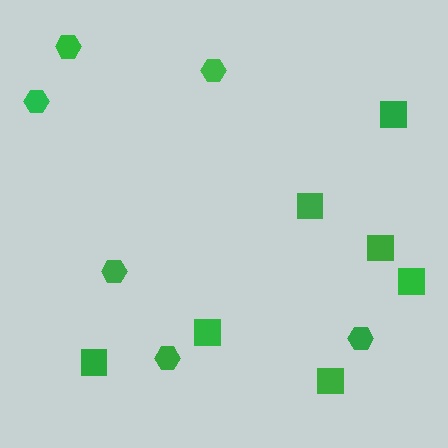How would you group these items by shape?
There are 2 groups: one group of hexagons (6) and one group of squares (7).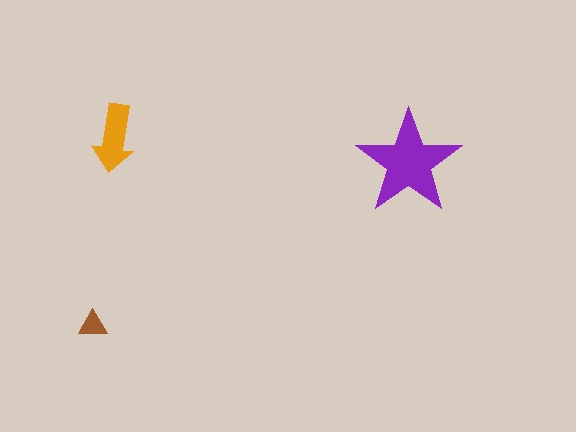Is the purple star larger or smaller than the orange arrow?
Larger.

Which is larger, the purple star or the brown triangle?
The purple star.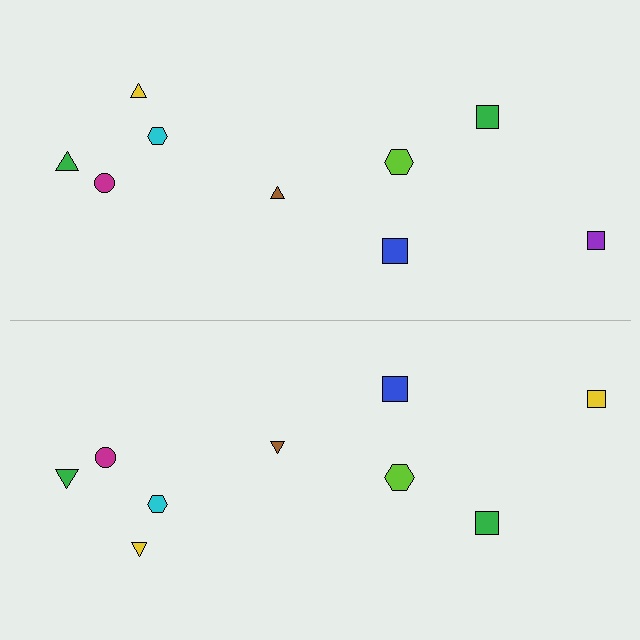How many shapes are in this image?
There are 18 shapes in this image.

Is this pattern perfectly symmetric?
No, the pattern is not perfectly symmetric. The yellow square on the bottom side breaks the symmetry — its mirror counterpart is purple.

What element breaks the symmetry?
The yellow square on the bottom side breaks the symmetry — its mirror counterpart is purple.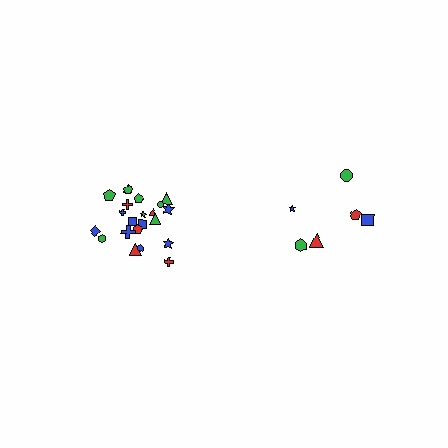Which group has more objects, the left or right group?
The left group.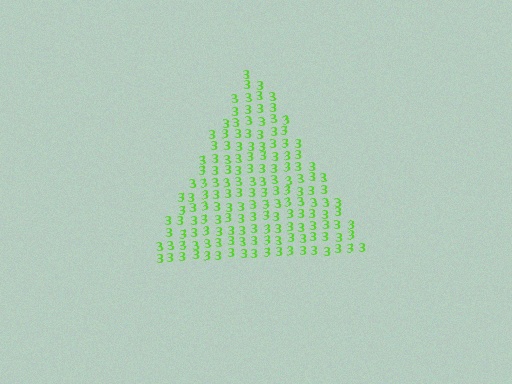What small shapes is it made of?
It is made of small digit 3's.